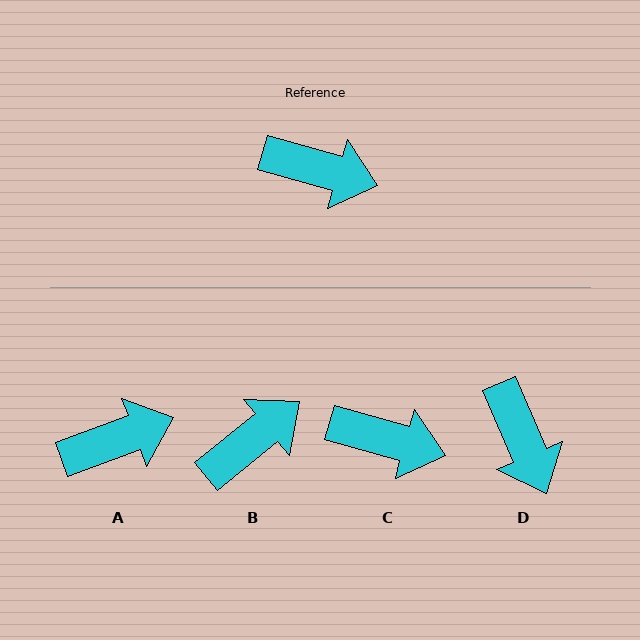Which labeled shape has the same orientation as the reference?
C.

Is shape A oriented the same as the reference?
No, it is off by about 36 degrees.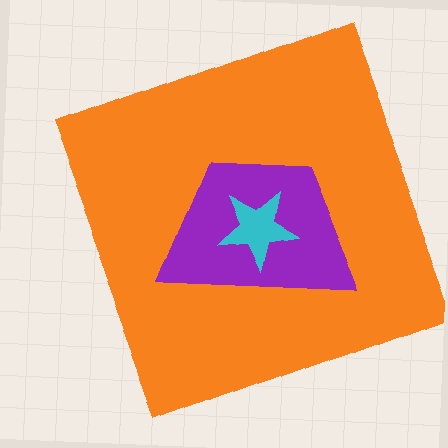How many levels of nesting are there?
3.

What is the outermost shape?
The orange square.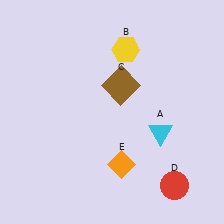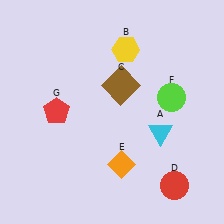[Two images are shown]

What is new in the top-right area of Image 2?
A lime circle (F) was added in the top-right area of Image 2.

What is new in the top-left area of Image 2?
A red pentagon (G) was added in the top-left area of Image 2.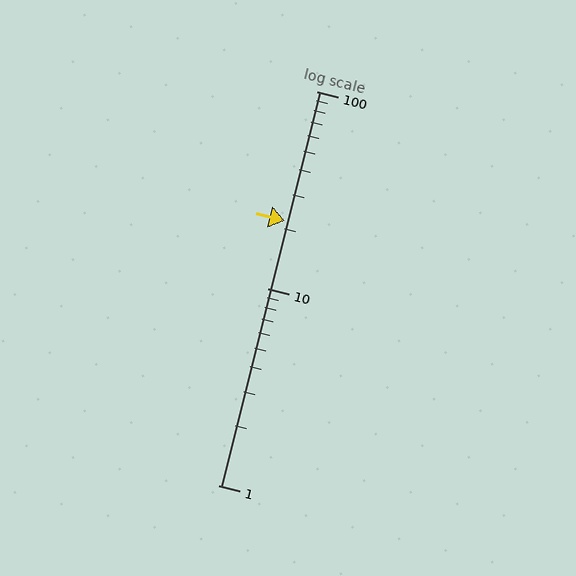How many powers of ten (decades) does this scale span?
The scale spans 2 decades, from 1 to 100.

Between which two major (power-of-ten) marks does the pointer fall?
The pointer is between 10 and 100.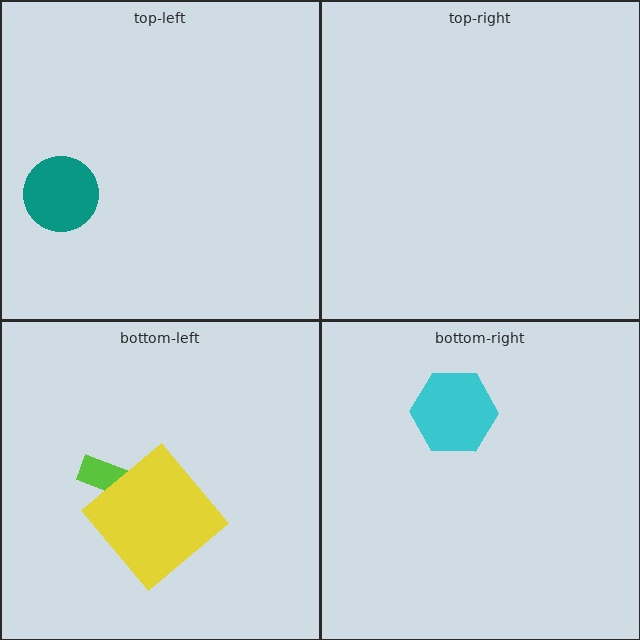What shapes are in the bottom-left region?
The lime arrow, the yellow diamond.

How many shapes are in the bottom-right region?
1.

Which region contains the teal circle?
The top-left region.